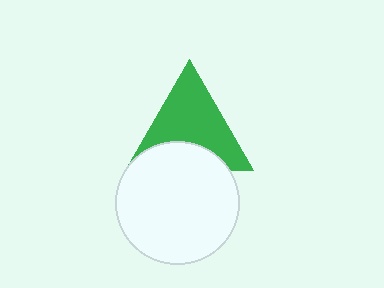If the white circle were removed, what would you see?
You would see the complete green triangle.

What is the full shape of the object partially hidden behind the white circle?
The partially hidden object is a green triangle.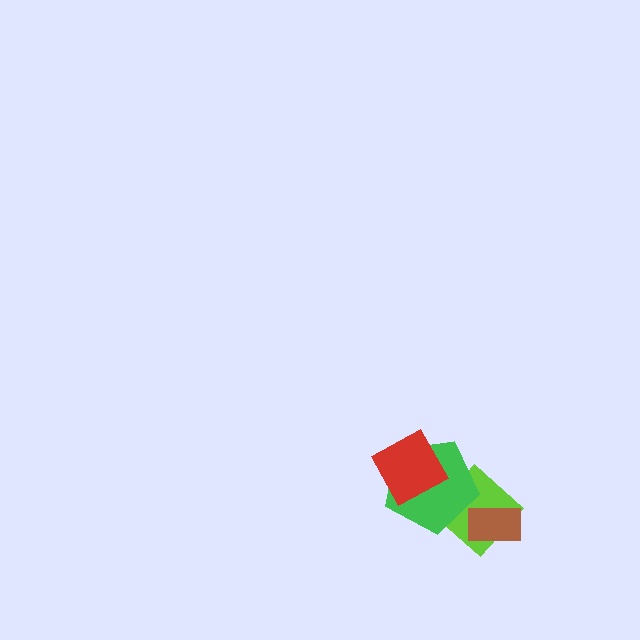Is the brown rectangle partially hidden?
No, no other shape covers it.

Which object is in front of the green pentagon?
The red diamond is in front of the green pentagon.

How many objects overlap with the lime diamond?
2 objects overlap with the lime diamond.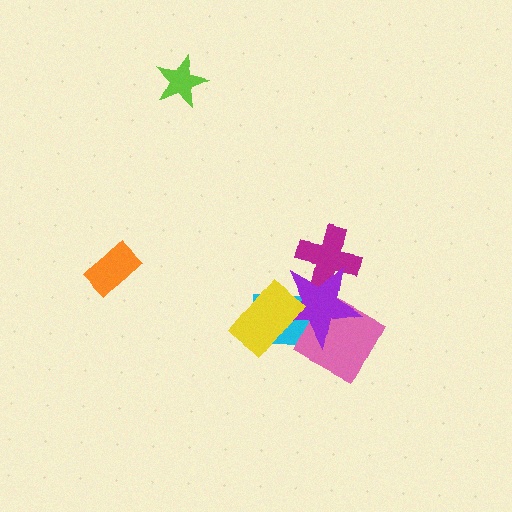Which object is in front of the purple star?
The yellow rectangle is in front of the purple star.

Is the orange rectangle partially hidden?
No, no other shape covers it.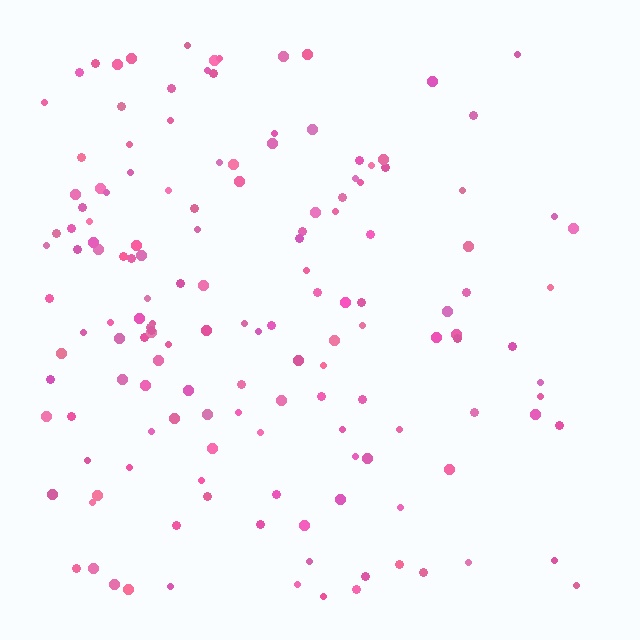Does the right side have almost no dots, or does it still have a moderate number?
Still a moderate number, just noticeably fewer than the left.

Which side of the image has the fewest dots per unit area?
The right.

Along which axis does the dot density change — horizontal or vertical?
Horizontal.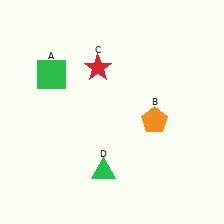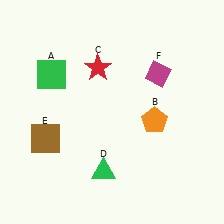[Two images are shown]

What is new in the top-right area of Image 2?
A magenta diamond (F) was added in the top-right area of Image 2.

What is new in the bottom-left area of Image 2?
A brown square (E) was added in the bottom-left area of Image 2.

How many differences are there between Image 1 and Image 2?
There are 2 differences between the two images.